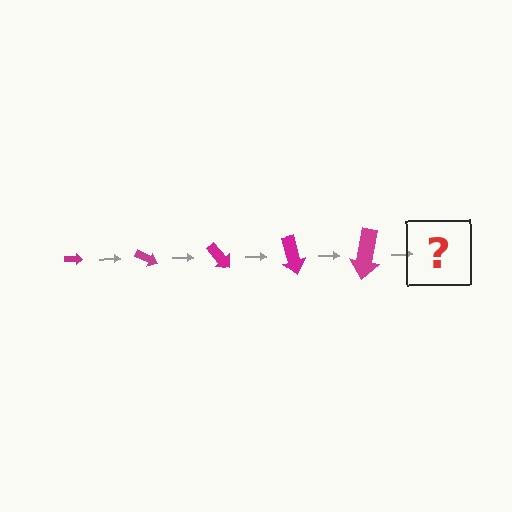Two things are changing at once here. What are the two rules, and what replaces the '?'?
The two rules are that the arrow grows larger each step and it rotates 25 degrees each step. The '?' should be an arrow, larger than the previous one and rotated 125 degrees from the start.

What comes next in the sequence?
The next element should be an arrow, larger than the previous one and rotated 125 degrees from the start.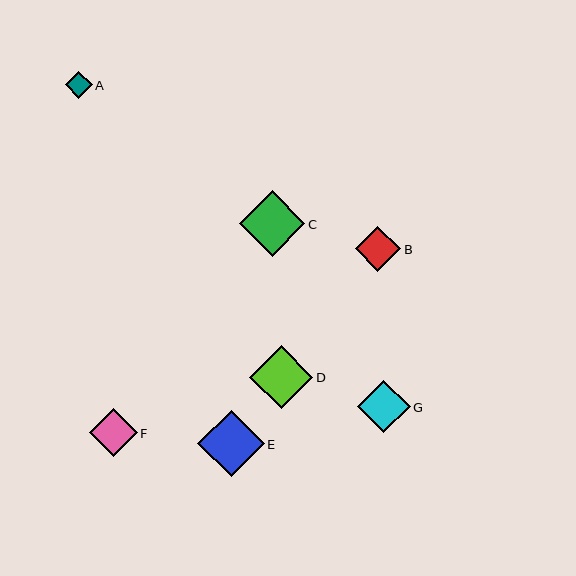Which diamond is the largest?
Diamond E is the largest with a size of approximately 67 pixels.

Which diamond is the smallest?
Diamond A is the smallest with a size of approximately 27 pixels.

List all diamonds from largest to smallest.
From largest to smallest: E, C, D, G, F, B, A.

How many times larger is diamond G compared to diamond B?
Diamond G is approximately 1.2 times the size of diamond B.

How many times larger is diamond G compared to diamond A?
Diamond G is approximately 2.0 times the size of diamond A.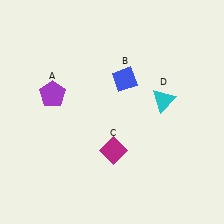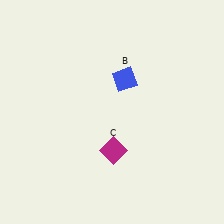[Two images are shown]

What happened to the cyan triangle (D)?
The cyan triangle (D) was removed in Image 2. It was in the top-right area of Image 1.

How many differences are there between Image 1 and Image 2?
There are 2 differences between the two images.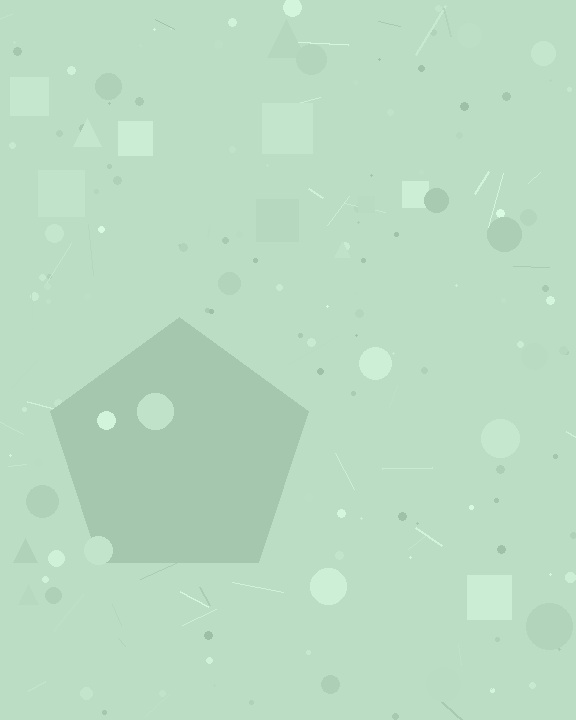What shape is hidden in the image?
A pentagon is hidden in the image.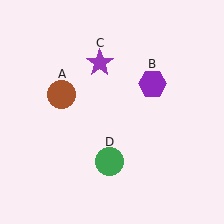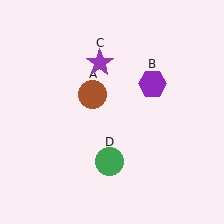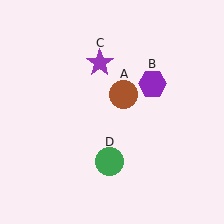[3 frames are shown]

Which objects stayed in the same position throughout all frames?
Purple hexagon (object B) and purple star (object C) and green circle (object D) remained stationary.